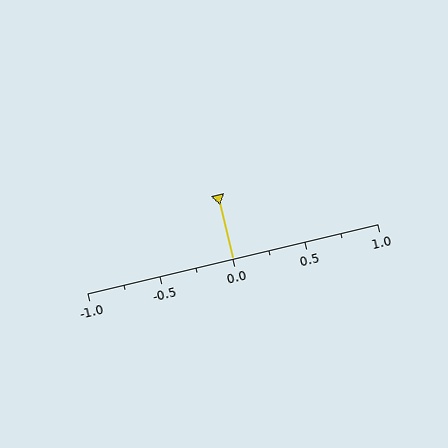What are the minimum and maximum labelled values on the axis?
The axis runs from -1.0 to 1.0.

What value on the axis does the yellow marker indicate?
The marker indicates approximately 0.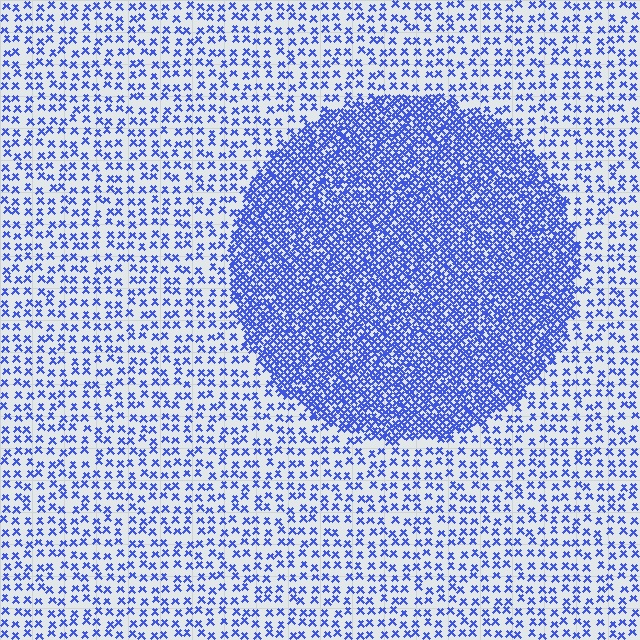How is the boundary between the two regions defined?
The boundary is defined by a change in element density (approximately 2.9x ratio). All elements are the same color, size, and shape.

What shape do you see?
I see a circle.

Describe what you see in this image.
The image contains small blue elements arranged at two different densities. A circle-shaped region is visible where the elements are more densely packed than the surrounding area.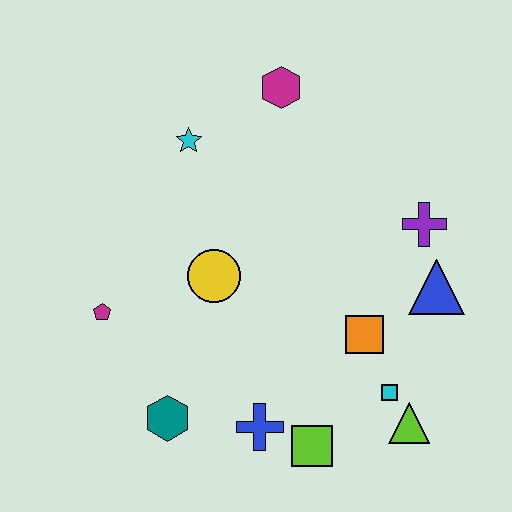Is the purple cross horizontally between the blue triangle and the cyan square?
Yes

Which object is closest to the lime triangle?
The cyan square is closest to the lime triangle.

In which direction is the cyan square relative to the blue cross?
The cyan square is to the right of the blue cross.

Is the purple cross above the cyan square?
Yes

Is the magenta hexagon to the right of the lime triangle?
No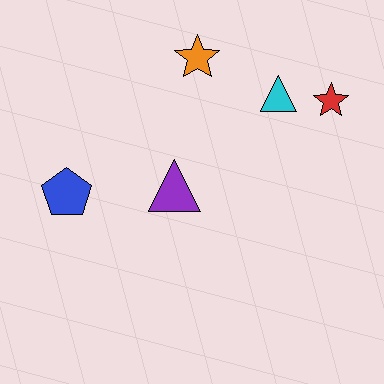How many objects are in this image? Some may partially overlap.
There are 5 objects.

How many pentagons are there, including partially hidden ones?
There is 1 pentagon.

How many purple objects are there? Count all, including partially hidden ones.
There is 1 purple object.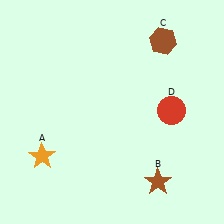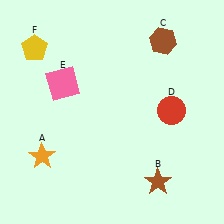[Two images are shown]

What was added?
A pink square (E), a yellow pentagon (F) were added in Image 2.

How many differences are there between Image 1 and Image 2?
There are 2 differences between the two images.